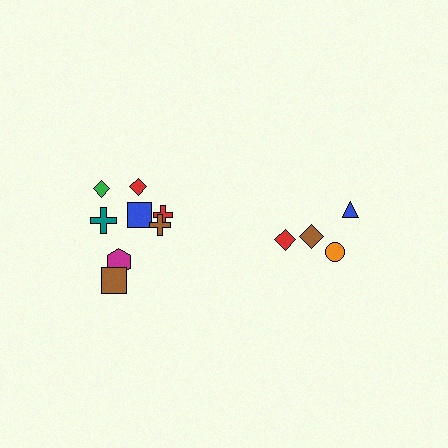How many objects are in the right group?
There are 4 objects.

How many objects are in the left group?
There are 8 objects.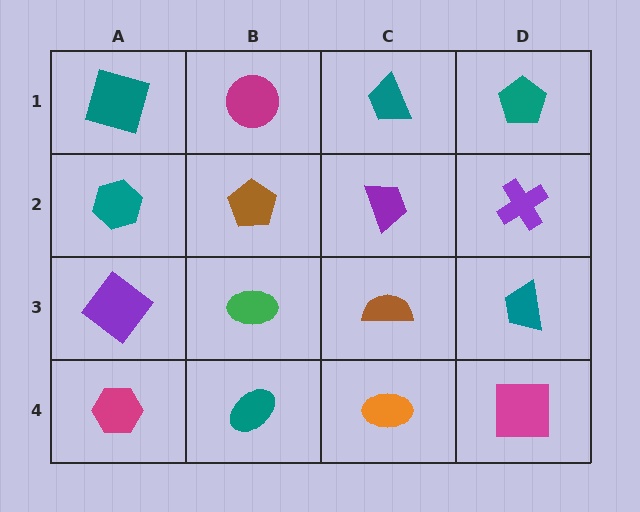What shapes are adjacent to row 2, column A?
A teal square (row 1, column A), a purple diamond (row 3, column A), a brown pentagon (row 2, column B).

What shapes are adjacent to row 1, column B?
A brown pentagon (row 2, column B), a teal square (row 1, column A), a teal trapezoid (row 1, column C).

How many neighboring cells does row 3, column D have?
3.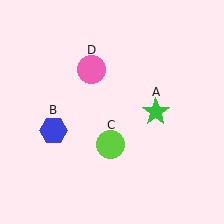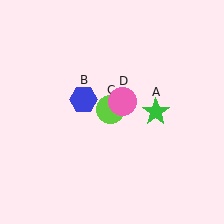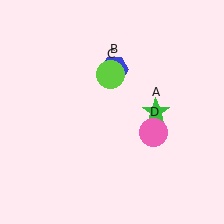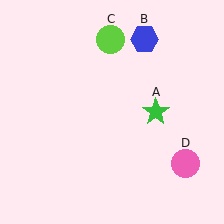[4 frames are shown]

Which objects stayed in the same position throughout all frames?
Green star (object A) remained stationary.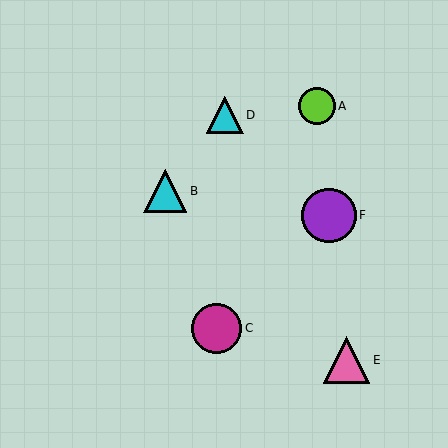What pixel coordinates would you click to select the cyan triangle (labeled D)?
Click at (225, 115) to select the cyan triangle D.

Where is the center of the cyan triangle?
The center of the cyan triangle is at (165, 191).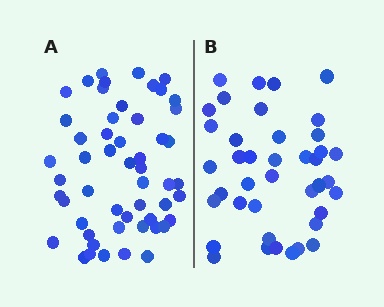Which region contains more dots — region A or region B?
Region A (the left region) has more dots.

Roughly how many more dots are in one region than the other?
Region A has approximately 15 more dots than region B.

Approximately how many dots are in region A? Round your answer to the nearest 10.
About 50 dots. (The exact count is 53, which rounds to 50.)